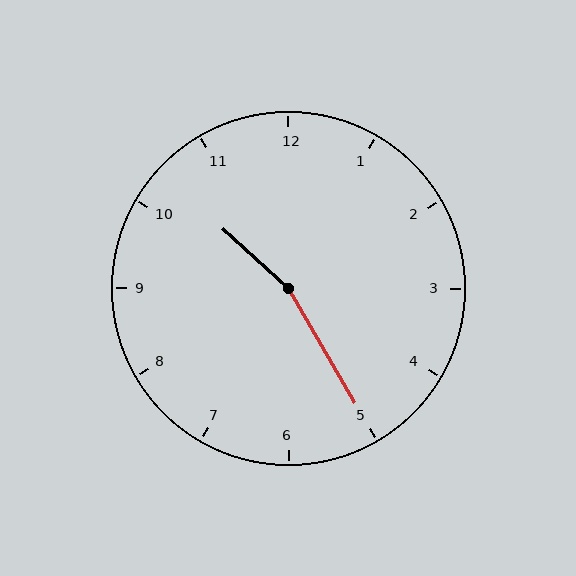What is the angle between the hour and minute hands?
Approximately 162 degrees.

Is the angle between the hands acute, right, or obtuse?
It is obtuse.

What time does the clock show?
10:25.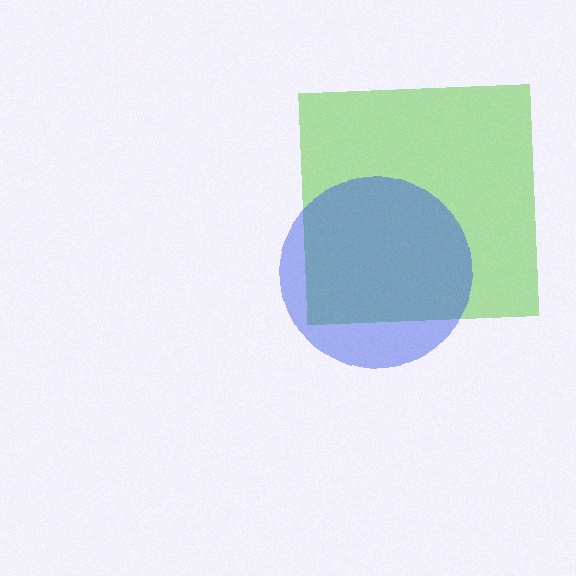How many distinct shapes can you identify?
There are 2 distinct shapes: a lime square, a blue circle.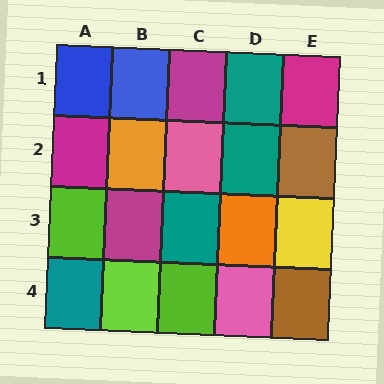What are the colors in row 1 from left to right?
Blue, blue, magenta, teal, magenta.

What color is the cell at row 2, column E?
Brown.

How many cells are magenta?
4 cells are magenta.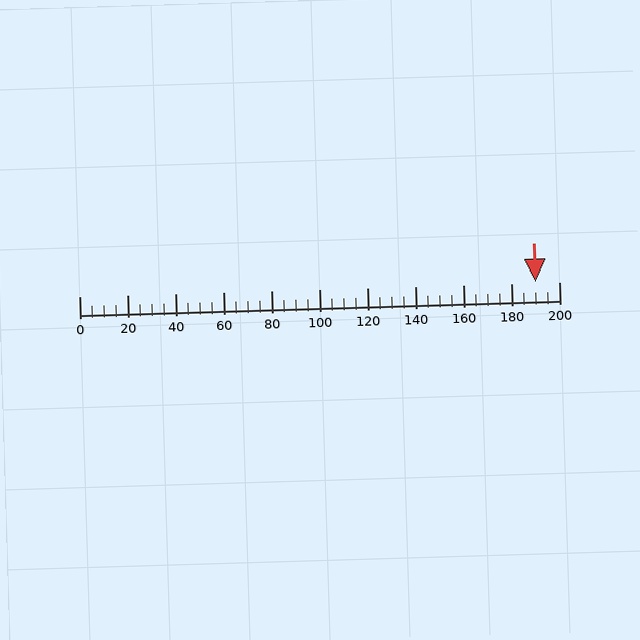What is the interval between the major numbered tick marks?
The major tick marks are spaced 20 units apart.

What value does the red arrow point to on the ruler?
The red arrow points to approximately 190.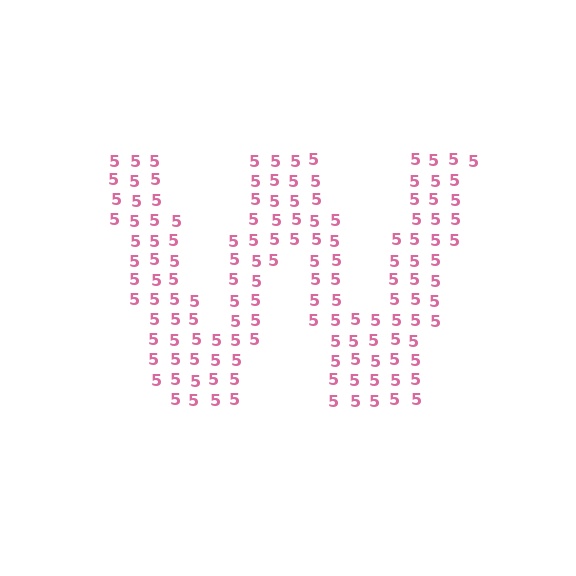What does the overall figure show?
The overall figure shows the letter W.